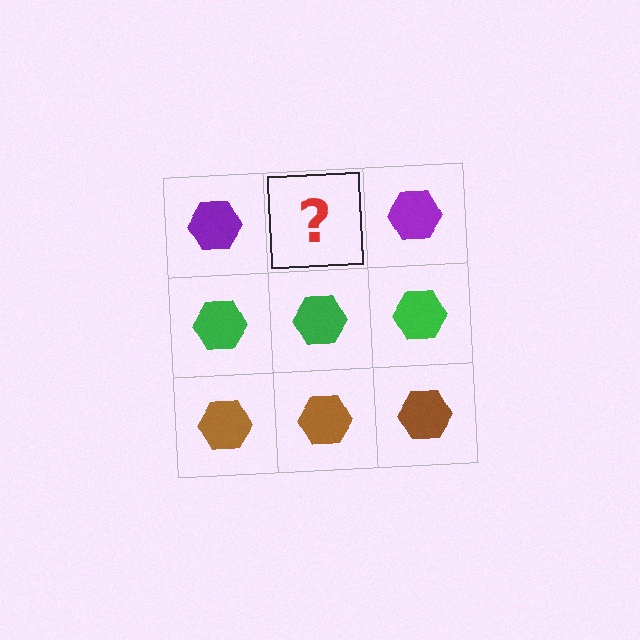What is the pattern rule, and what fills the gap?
The rule is that each row has a consistent color. The gap should be filled with a purple hexagon.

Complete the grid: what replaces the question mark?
The question mark should be replaced with a purple hexagon.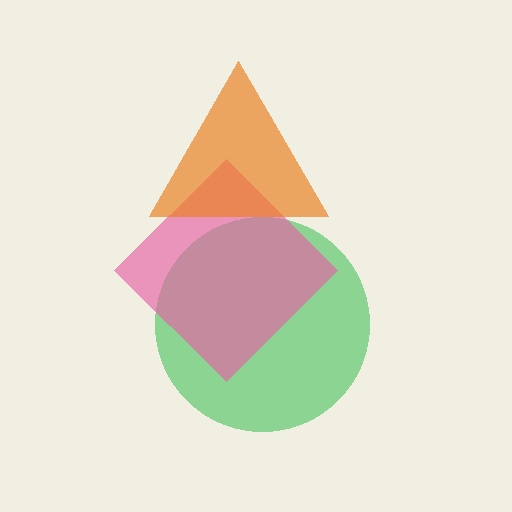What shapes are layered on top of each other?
The layered shapes are: a green circle, a pink diamond, an orange triangle.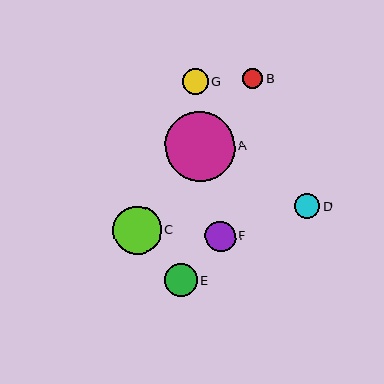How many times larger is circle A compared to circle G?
Circle A is approximately 2.7 times the size of circle G.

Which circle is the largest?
Circle A is the largest with a size of approximately 70 pixels.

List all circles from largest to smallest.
From largest to smallest: A, C, E, F, G, D, B.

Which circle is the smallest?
Circle B is the smallest with a size of approximately 20 pixels.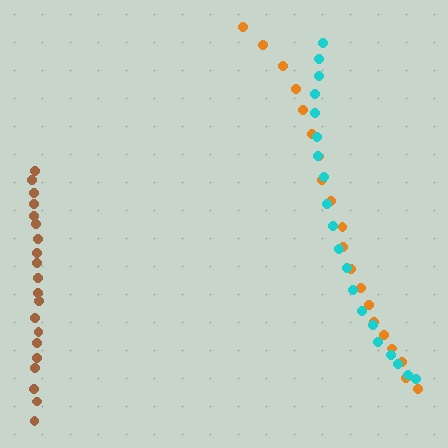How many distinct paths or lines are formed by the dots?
There are 3 distinct paths.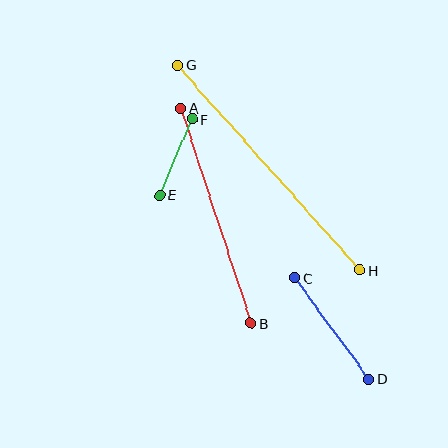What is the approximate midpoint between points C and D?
The midpoint is at approximately (332, 328) pixels.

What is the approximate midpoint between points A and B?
The midpoint is at approximately (216, 216) pixels.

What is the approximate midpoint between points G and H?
The midpoint is at approximately (269, 168) pixels.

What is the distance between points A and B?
The distance is approximately 226 pixels.